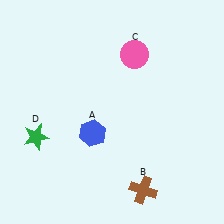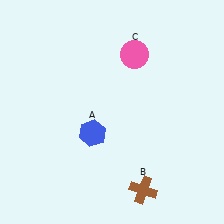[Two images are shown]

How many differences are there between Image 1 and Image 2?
There is 1 difference between the two images.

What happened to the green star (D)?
The green star (D) was removed in Image 2. It was in the bottom-left area of Image 1.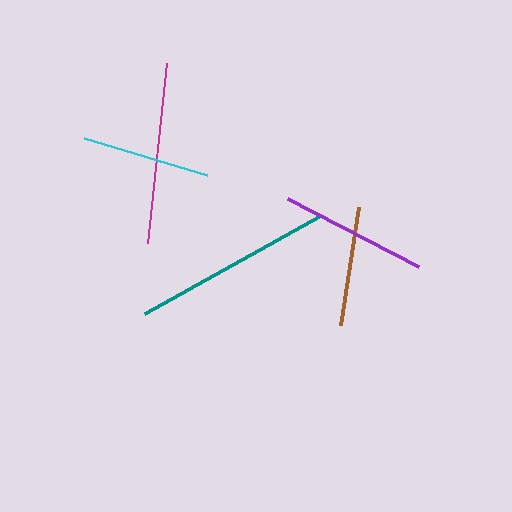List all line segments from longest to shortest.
From longest to shortest: teal, magenta, purple, cyan, brown.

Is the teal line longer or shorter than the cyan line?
The teal line is longer than the cyan line.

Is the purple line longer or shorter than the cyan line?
The purple line is longer than the cyan line.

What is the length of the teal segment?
The teal segment is approximately 201 pixels long.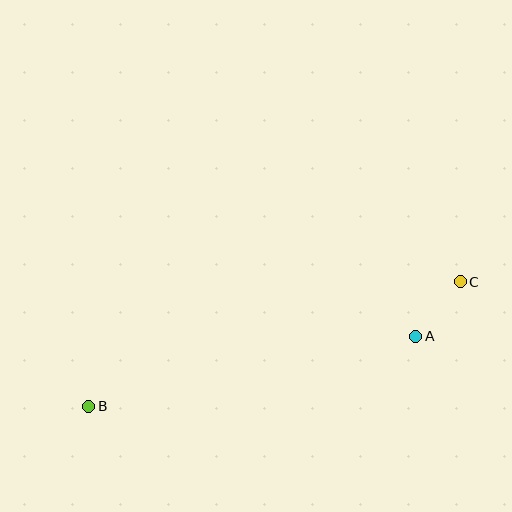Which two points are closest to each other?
Points A and C are closest to each other.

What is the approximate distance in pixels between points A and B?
The distance between A and B is approximately 334 pixels.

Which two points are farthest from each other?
Points B and C are farthest from each other.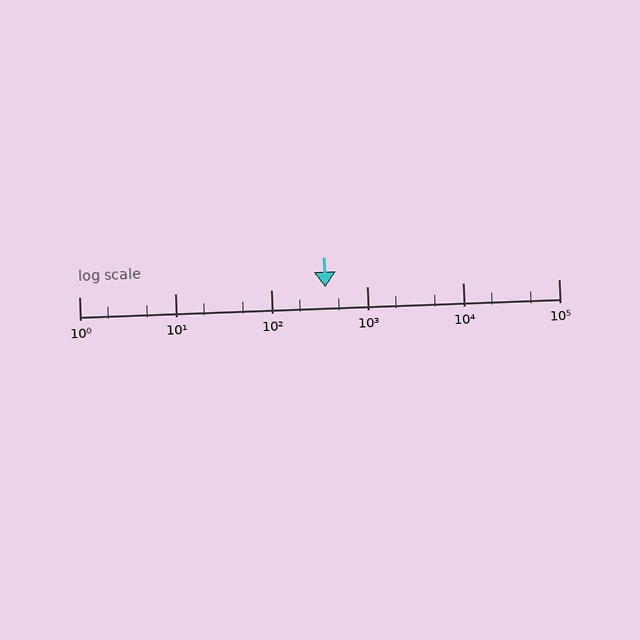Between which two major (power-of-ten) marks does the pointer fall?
The pointer is between 100 and 1000.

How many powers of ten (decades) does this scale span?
The scale spans 5 decades, from 1 to 100000.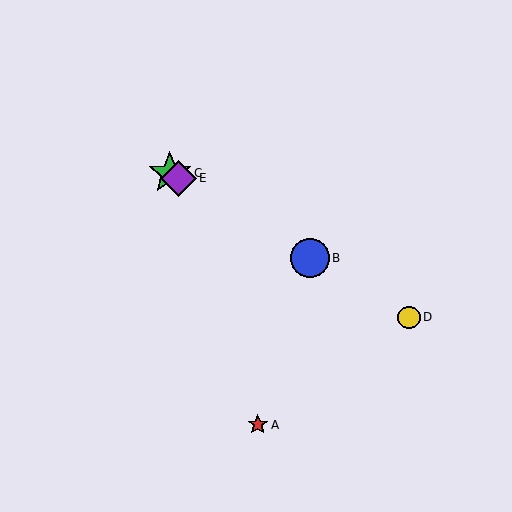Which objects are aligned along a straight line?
Objects B, C, D, E are aligned along a straight line.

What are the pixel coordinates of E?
Object E is at (178, 178).